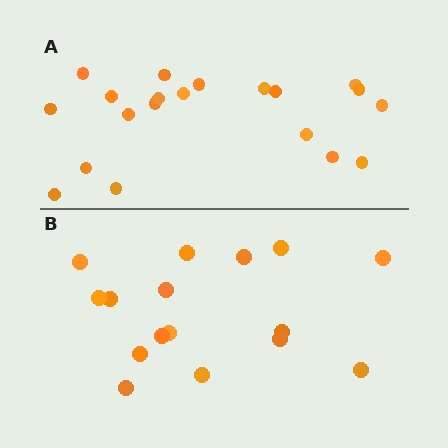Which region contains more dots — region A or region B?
Region A (the top region) has more dots.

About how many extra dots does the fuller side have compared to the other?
Region A has about 4 more dots than region B.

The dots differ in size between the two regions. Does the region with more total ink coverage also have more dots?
No. Region B has more total ink coverage because its dots are larger, but region A actually contains more individual dots. Total area can be misleading — the number of items is what matters here.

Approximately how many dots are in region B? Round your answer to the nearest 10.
About 20 dots. (The exact count is 16, which rounds to 20.)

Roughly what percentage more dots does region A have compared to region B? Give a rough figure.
About 25% more.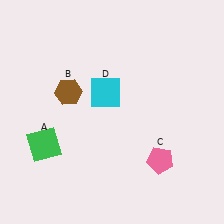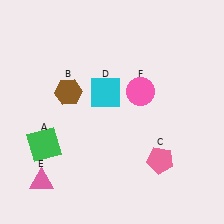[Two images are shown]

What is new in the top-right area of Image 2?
A pink circle (F) was added in the top-right area of Image 2.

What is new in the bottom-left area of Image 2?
A pink triangle (E) was added in the bottom-left area of Image 2.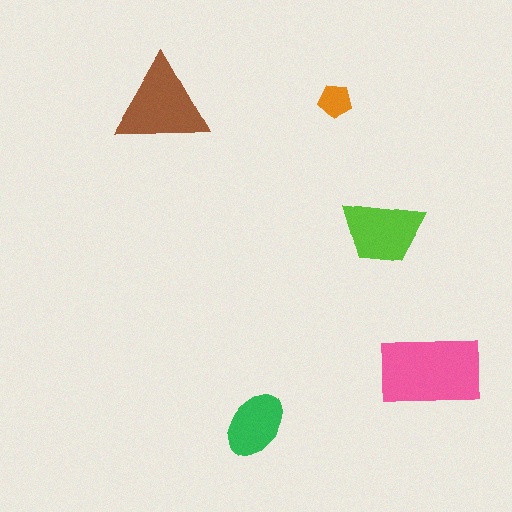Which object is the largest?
The pink rectangle.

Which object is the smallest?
The orange pentagon.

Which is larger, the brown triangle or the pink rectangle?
The pink rectangle.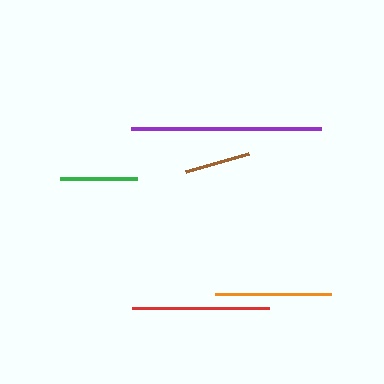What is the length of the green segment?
The green segment is approximately 77 pixels long.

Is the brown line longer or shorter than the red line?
The red line is longer than the brown line.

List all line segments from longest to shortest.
From longest to shortest: purple, red, orange, green, brown.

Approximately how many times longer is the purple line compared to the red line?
The purple line is approximately 1.4 times the length of the red line.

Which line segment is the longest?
The purple line is the longest at approximately 190 pixels.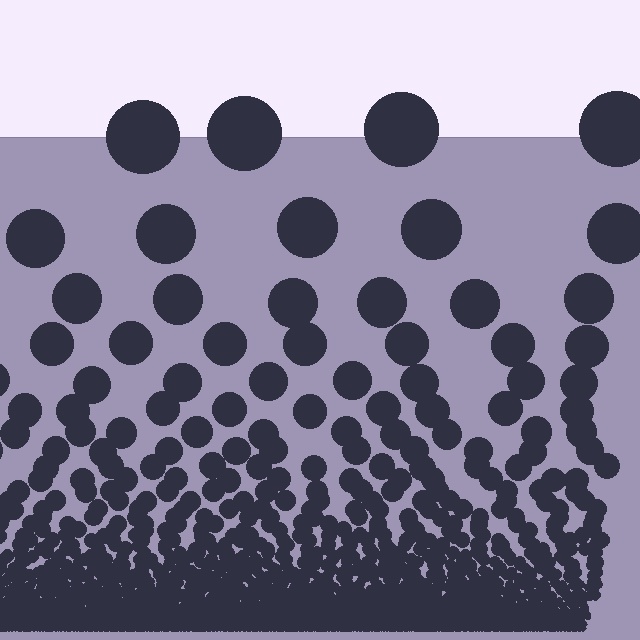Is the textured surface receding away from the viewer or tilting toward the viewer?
The surface appears to tilt toward the viewer. Texture elements get larger and sparser toward the top.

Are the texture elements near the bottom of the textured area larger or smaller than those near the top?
Smaller. The gradient is inverted — elements near the bottom are smaller and denser.